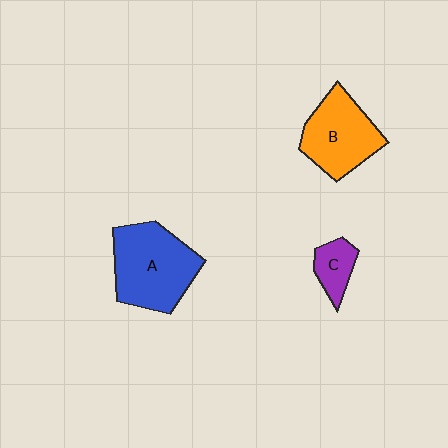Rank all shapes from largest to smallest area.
From largest to smallest: A (blue), B (orange), C (purple).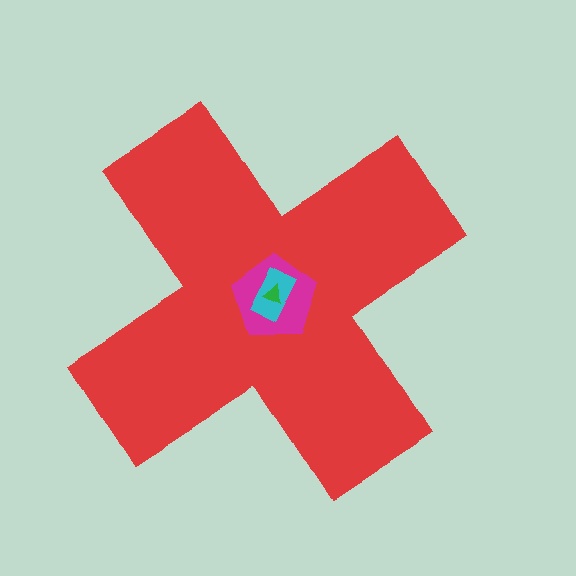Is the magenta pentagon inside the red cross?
Yes.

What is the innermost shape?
The green triangle.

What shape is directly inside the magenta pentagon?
The cyan rectangle.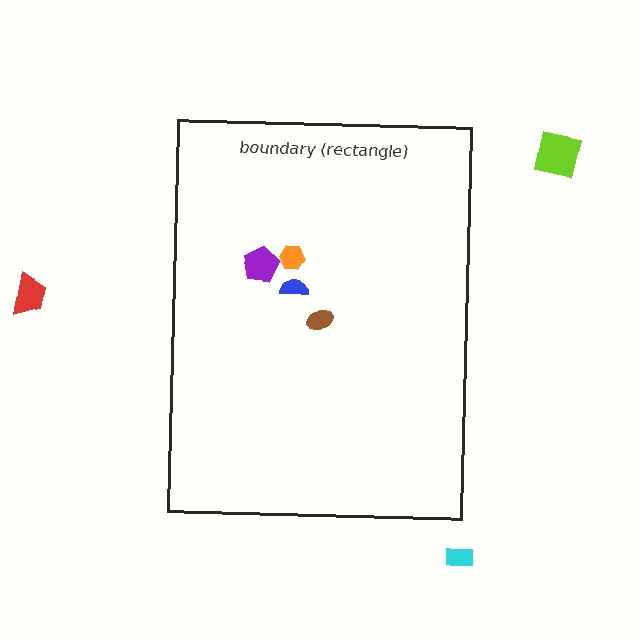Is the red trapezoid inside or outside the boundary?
Outside.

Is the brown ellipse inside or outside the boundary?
Inside.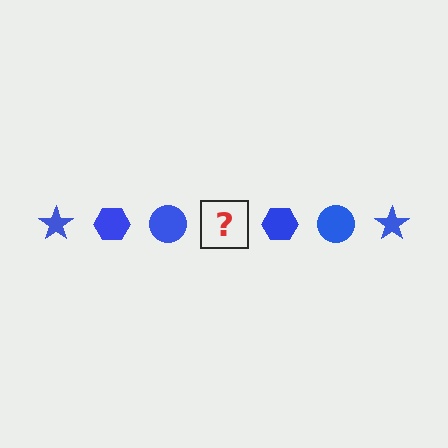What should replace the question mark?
The question mark should be replaced with a blue star.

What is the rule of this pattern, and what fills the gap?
The rule is that the pattern cycles through star, hexagon, circle shapes in blue. The gap should be filled with a blue star.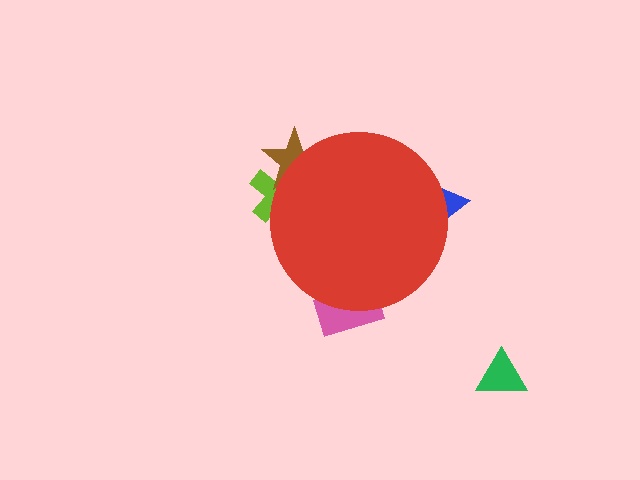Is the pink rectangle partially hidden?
Yes, the pink rectangle is partially hidden behind the red circle.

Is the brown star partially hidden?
Yes, the brown star is partially hidden behind the red circle.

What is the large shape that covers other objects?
A red circle.